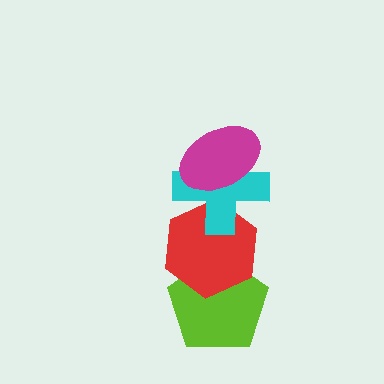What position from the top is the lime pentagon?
The lime pentagon is 4th from the top.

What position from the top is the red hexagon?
The red hexagon is 3rd from the top.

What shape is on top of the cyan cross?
The magenta ellipse is on top of the cyan cross.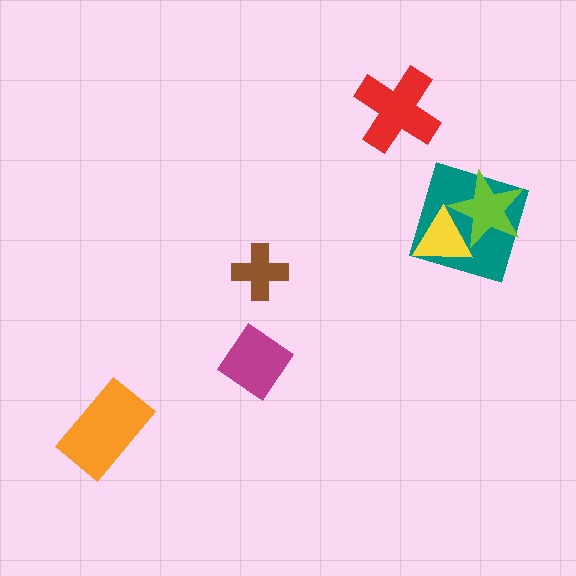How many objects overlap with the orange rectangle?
0 objects overlap with the orange rectangle.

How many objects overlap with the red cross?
0 objects overlap with the red cross.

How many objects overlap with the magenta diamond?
0 objects overlap with the magenta diamond.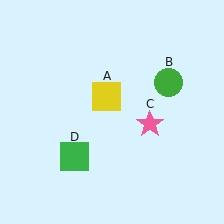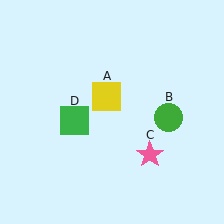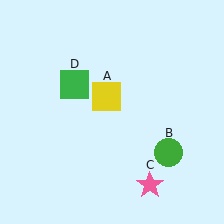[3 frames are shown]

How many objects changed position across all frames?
3 objects changed position: green circle (object B), pink star (object C), green square (object D).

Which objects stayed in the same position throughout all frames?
Yellow square (object A) remained stationary.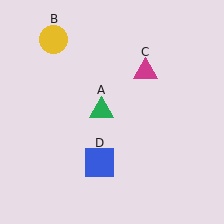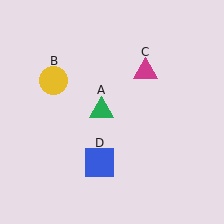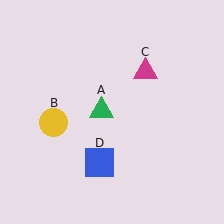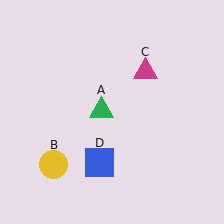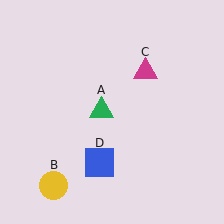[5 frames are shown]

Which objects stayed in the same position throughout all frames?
Green triangle (object A) and magenta triangle (object C) and blue square (object D) remained stationary.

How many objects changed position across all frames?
1 object changed position: yellow circle (object B).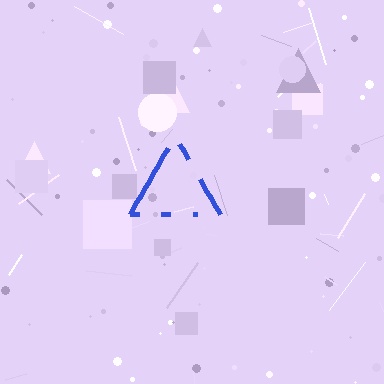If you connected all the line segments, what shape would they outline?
They would outline a triangle.